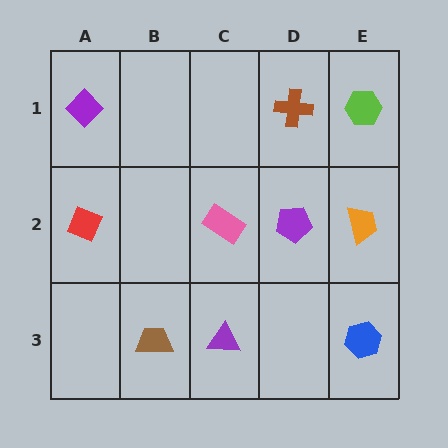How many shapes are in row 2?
4 shapes.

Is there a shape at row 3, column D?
No, that cell is empty.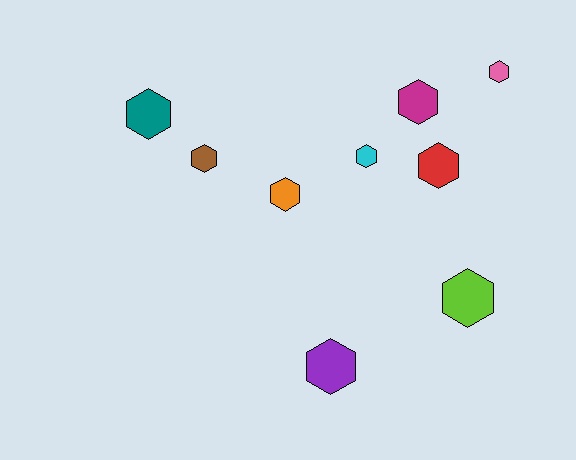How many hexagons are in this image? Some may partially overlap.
There are 9 hexagons.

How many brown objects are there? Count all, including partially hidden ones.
There is 1 brown object.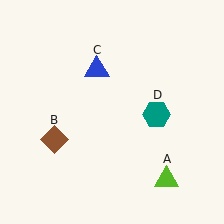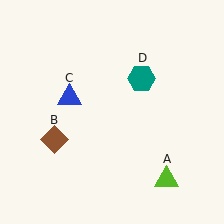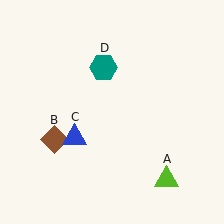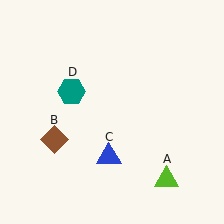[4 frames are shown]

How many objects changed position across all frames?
2 objects changed position: blue triangle (object C), teal hexagon (object D).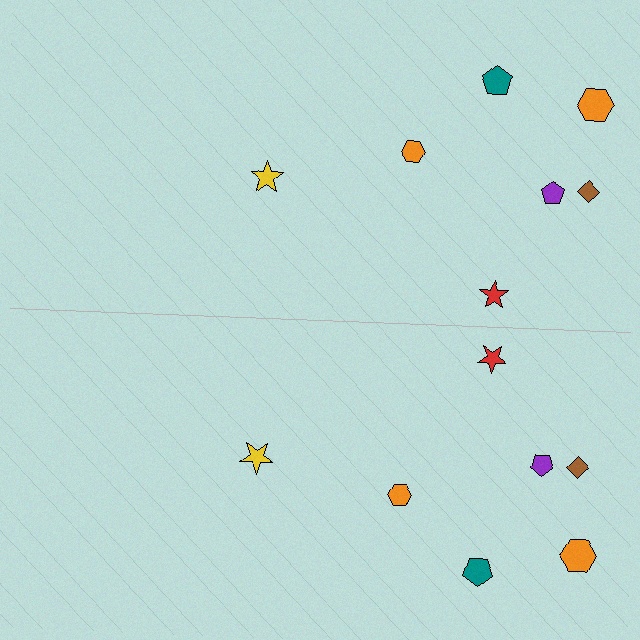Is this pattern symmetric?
Yes, this pattern has bilateral (reflection) symmetry.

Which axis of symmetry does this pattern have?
The pattern has a horizontal axis of symmetry running through the center of the image.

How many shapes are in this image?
There are 14 shapes in this image.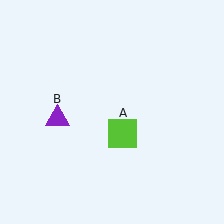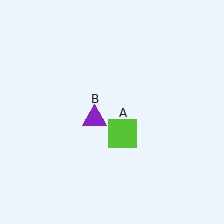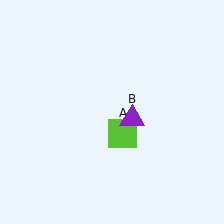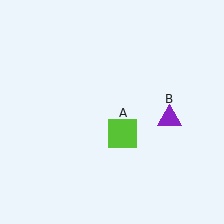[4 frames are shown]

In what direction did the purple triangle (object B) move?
The purple triangle (object B) moved right.